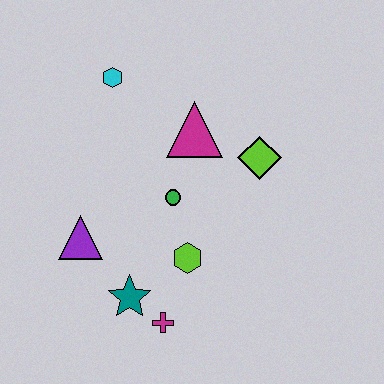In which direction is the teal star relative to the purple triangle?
The teal star is below the purple triangle.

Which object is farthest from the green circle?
The cyan hexagon is farthest from the green circle.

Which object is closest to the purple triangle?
The teal star is closest to the purple triangle.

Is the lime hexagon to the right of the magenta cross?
Yes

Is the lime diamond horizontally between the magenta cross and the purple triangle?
No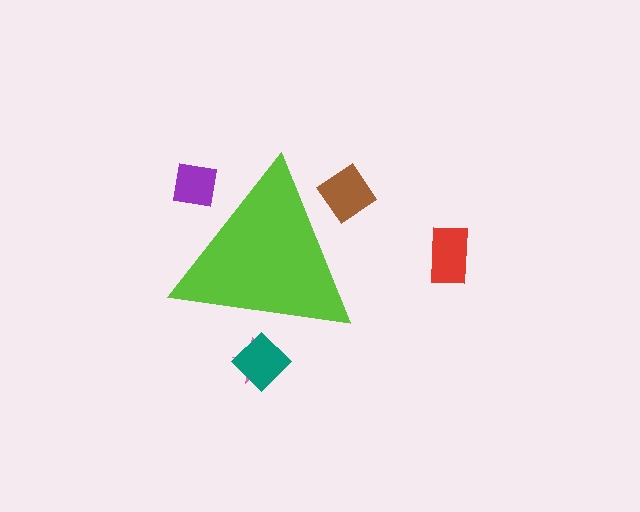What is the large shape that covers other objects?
A lime triangle.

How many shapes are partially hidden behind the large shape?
4 shapes are partially hidden.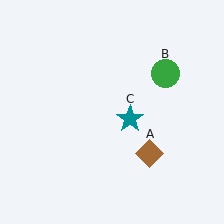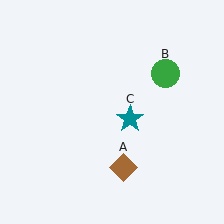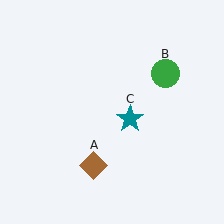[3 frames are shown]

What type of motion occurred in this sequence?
The brown diamond (object A) rotated clockwise around the center of the scene.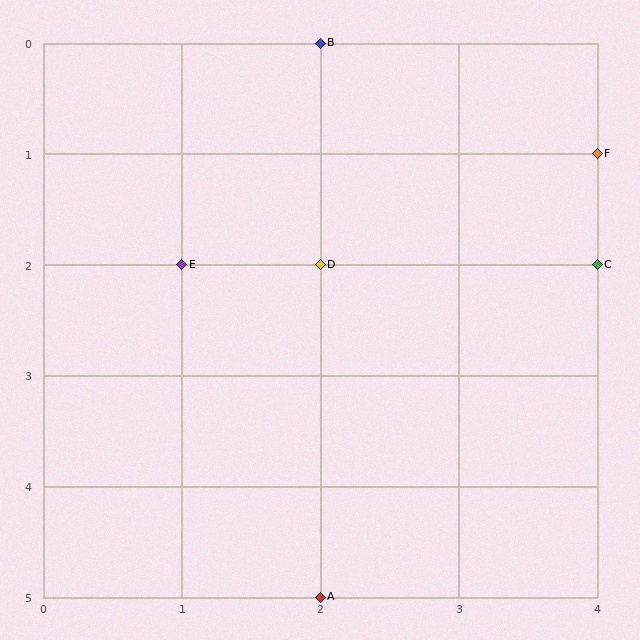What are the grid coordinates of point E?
Point E is at grid coordinates (1, 2).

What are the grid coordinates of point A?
Point A is at grid coordinates (2, 5).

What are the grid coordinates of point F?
Point F is at grid coordinates (4, 1).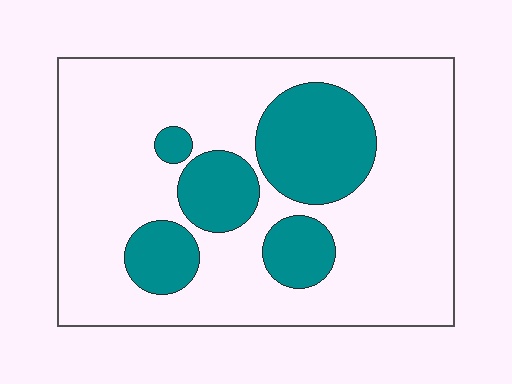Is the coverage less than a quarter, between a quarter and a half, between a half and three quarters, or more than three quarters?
Between a quarter and a half.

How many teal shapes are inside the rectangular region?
5.